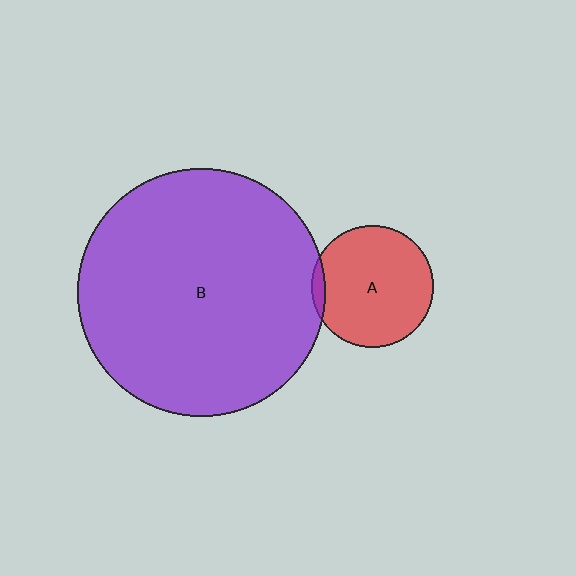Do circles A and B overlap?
Yes.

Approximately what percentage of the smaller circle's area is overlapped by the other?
Approximately 5%.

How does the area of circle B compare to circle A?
Approximately 4.1 times.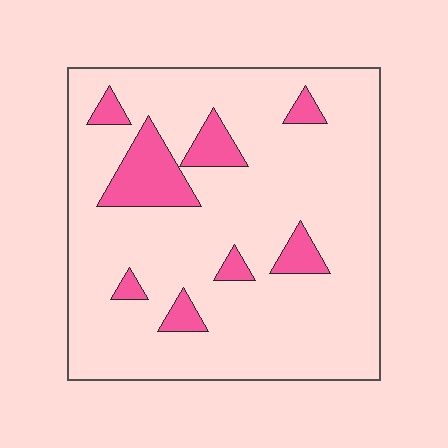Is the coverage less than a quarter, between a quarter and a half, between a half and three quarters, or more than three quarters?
Less than a quarter.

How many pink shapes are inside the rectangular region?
8.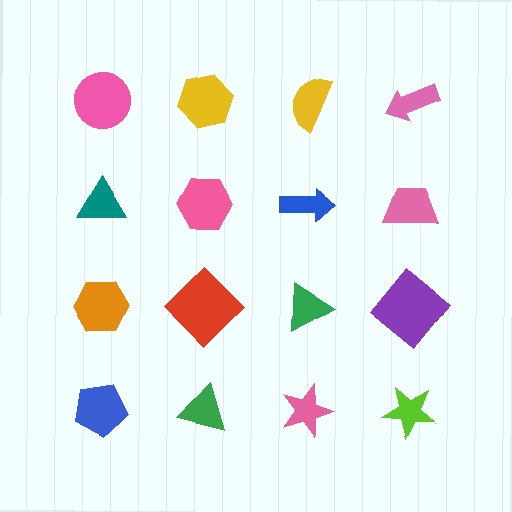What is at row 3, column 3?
A green triangle.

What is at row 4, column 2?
A green triangle.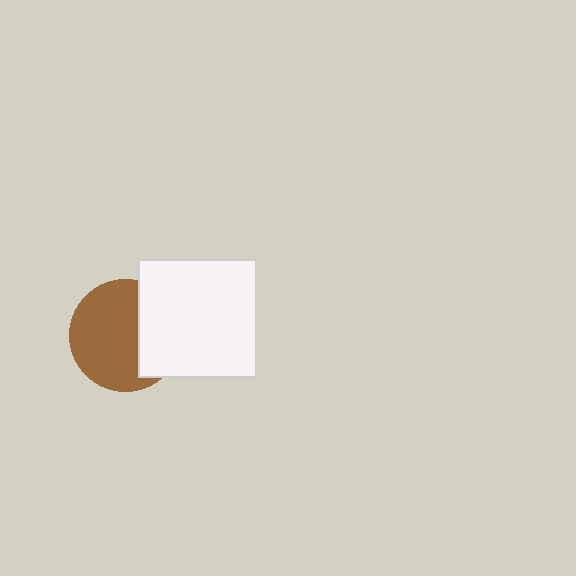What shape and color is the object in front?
The object in front is a white square.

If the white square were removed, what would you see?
You would see the complete brown circle.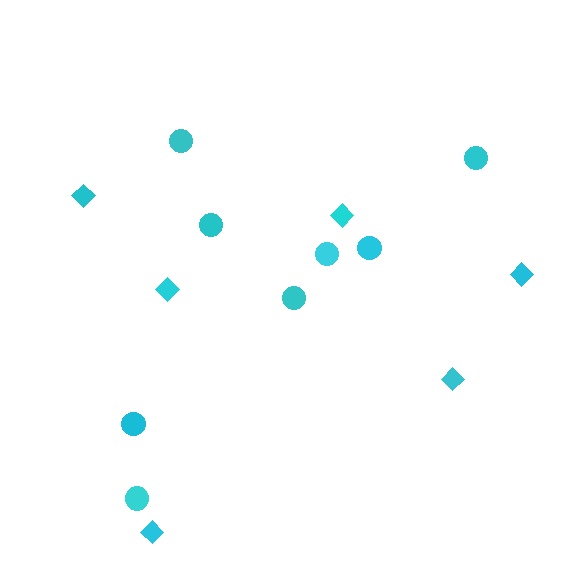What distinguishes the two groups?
There are 2 groups: one group of diamonds (6) and one group of circles (8).